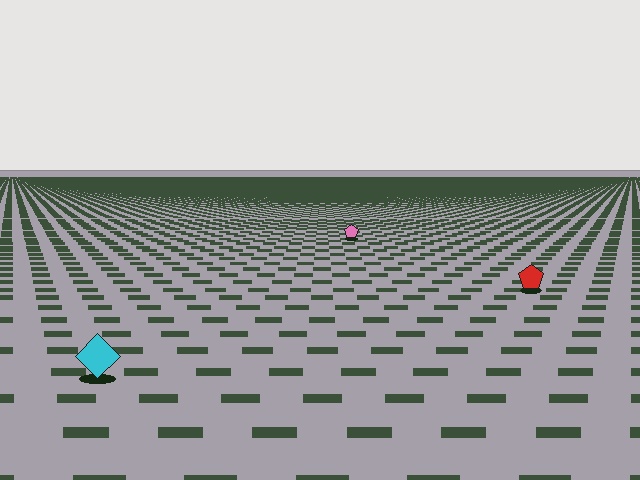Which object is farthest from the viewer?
The pink pentagon is farthest from the viewer. It appears smaller and the ground texture around it is denser.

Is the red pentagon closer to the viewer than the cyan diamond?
No. The cyan diamond is closer — you can tell from the texture gradient: the ground texture is coarser near it.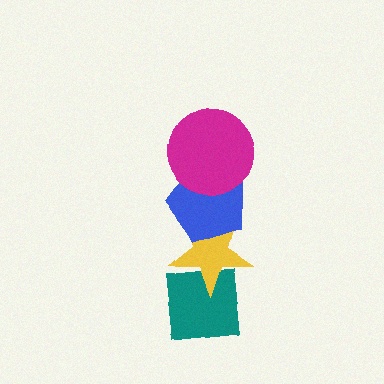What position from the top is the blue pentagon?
The blue pentagon is 2nd from the top.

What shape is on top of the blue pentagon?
The magenta circle is on top of the blue pentagon.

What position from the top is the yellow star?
The yellow star is 3rd from the top.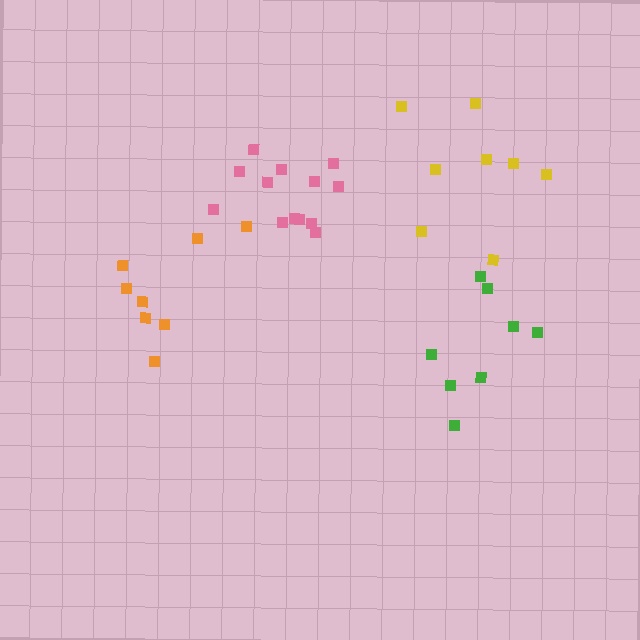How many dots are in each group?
Group 1: 8 dots, Group 2: 13 dots, Group 3: 8 dots, Group 4: 8 dots (37 total).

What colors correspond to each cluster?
The clusters are colored: yellow, pink, green, orange.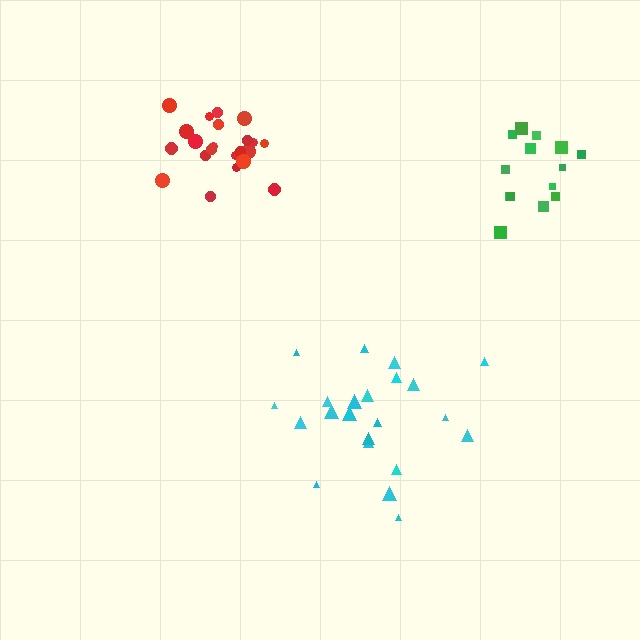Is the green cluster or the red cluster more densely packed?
Red.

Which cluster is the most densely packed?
Red.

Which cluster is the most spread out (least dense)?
Cyan.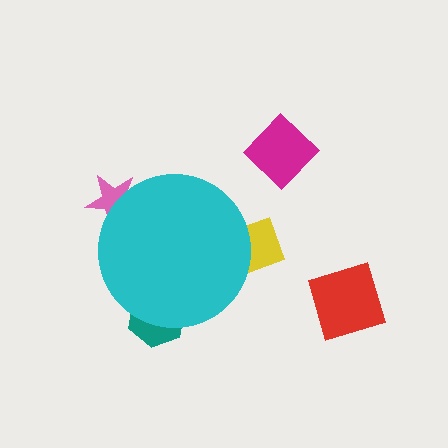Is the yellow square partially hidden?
Yes, the yellow square is partially hidden behind the cyan circle.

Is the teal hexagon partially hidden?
Yes, the teal hexagon is partially hidden behind the cyan circle.